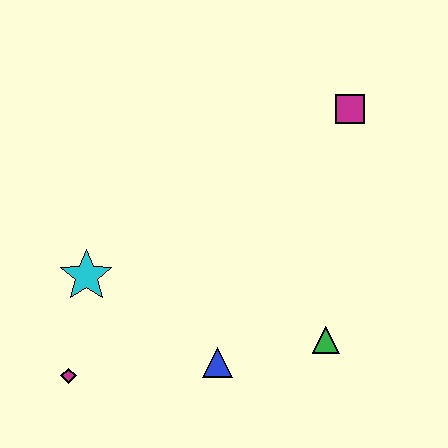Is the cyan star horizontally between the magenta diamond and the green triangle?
Yes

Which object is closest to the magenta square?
The green triangle is closest to the magenta square.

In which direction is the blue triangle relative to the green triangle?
The blue triangle is to the left of the green triangle.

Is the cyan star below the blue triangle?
No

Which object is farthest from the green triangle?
The magenta diamond is farthest from the green triangle.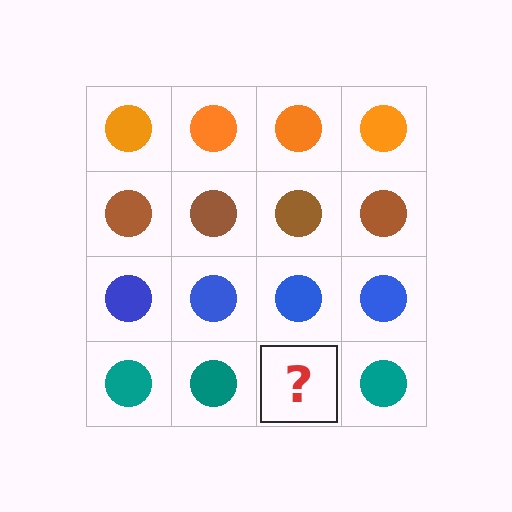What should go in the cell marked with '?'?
The missing cell should contain a teal circle.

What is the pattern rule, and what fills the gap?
The rule is that each row has a consistent color. The gap should be filled with a teal circle.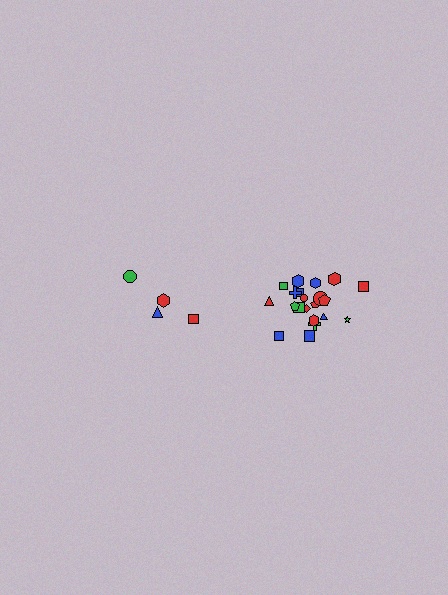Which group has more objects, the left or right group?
The right group.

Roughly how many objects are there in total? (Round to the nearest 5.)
Roughly 25 objects in total.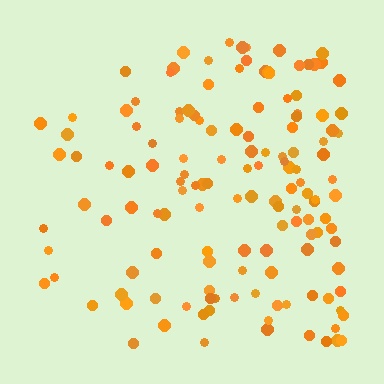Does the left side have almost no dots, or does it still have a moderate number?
Still a moderate number, just noticeably fewer than the right.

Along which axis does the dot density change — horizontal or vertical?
Horizontal.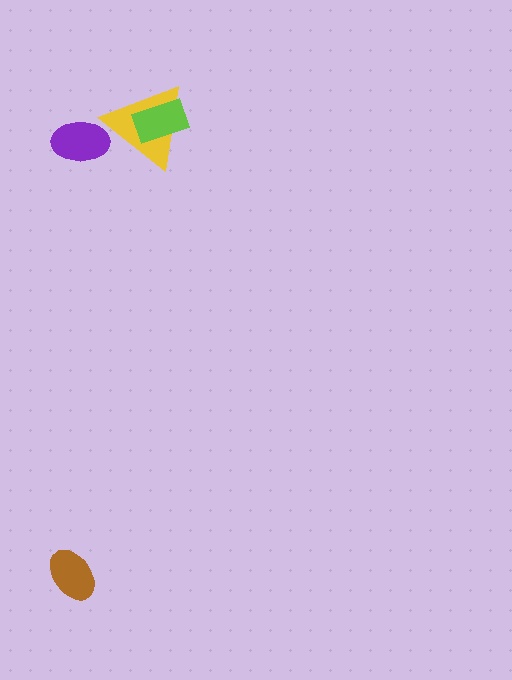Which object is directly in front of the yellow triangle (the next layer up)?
The purple ellipse is directly in front of the yellow triangle.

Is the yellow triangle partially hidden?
Yes, it is partially covered by another shape.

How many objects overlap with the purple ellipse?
1 object overlaps with the purple ellipse.